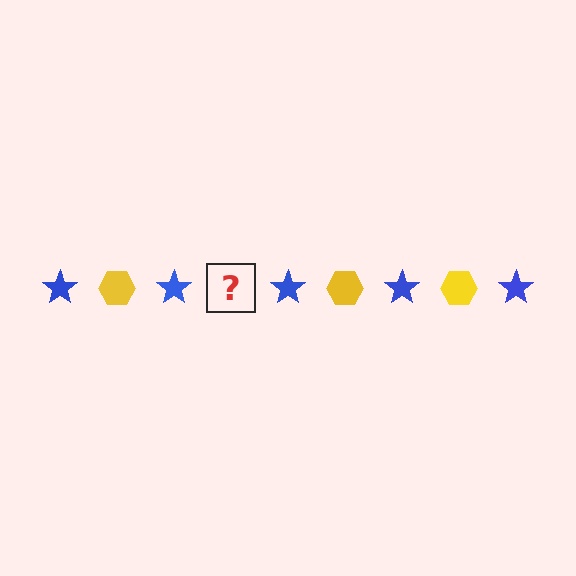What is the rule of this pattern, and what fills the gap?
The rule is that the pattern alternates between blue star and yellow hexagon. The gap should be filled with a yellow hexagon.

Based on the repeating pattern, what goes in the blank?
The blank should be a yellow hexagon.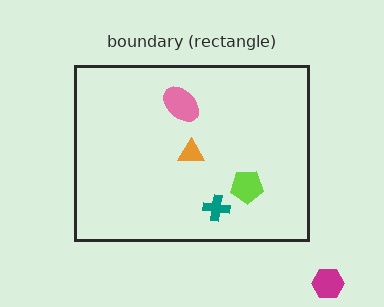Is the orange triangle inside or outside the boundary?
Inside.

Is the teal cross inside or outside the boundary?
Inside.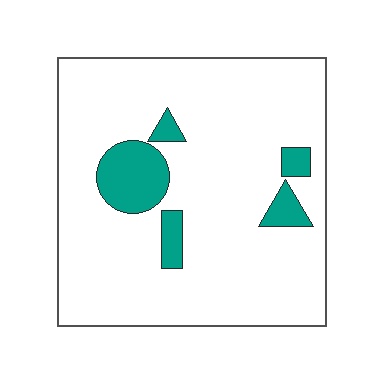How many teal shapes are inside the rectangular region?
5.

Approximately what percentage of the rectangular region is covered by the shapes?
Approximately 10%.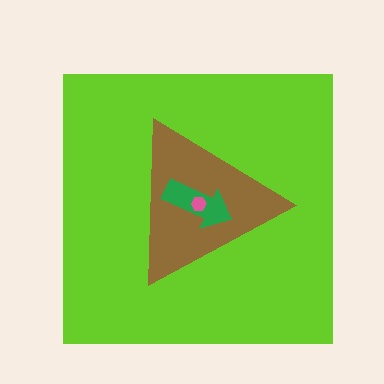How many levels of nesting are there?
4.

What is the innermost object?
The pink hexagon.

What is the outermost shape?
The lime square.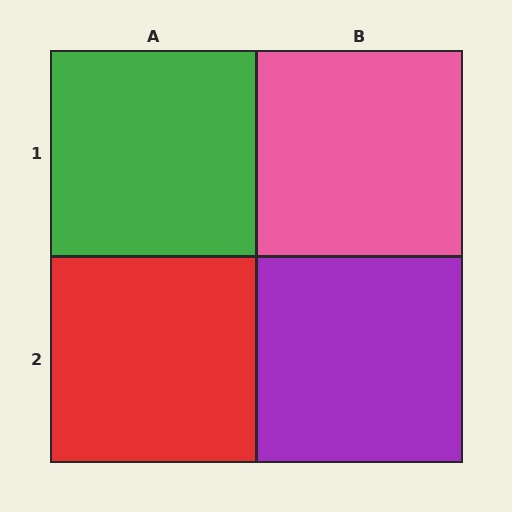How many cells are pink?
1 cell is pink.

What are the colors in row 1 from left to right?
Green, pink.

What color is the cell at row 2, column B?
Purple.